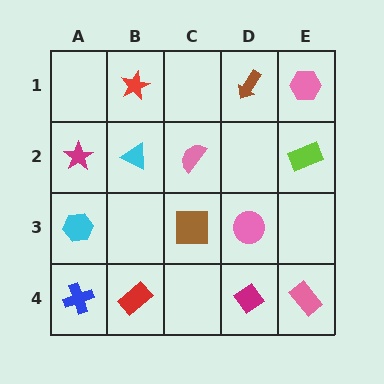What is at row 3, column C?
A brown square.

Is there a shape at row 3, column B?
No, that cell is empty.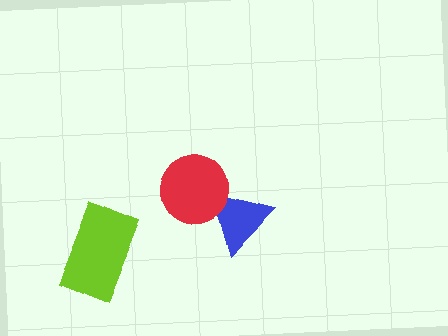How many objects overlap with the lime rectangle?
0 objects overlap with the lime rectangle.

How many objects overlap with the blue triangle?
1 object overlaps with the blue triangle.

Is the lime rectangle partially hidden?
No, no other shape covers it.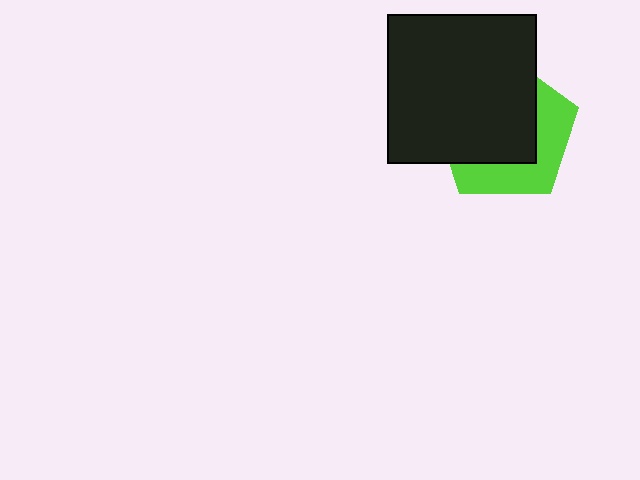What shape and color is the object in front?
The object in front is a black square.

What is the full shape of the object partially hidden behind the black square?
The partially hidden object is a lime pentagon.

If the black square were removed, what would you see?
You would see the complete lime pentagon.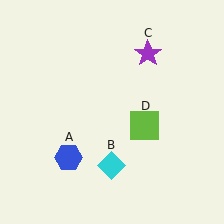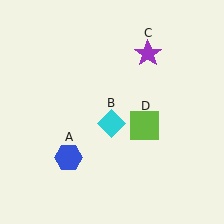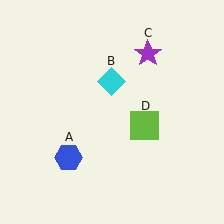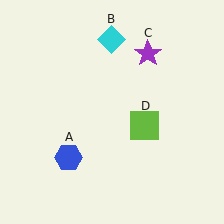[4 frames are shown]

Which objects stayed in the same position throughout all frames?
Blue hexagon (object A) and purple star (object C) and lime square (object D) remained stationary.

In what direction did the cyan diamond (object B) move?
The cyan diamond (object B) moved up.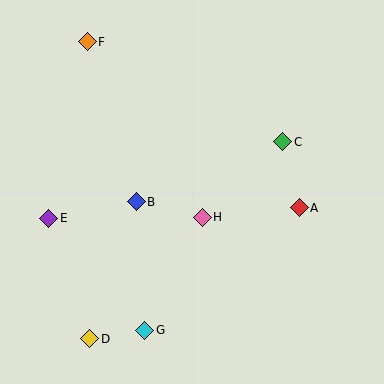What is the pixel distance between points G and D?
The distance between G and D is 55 pixels.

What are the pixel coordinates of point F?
Point F is at (87, 42).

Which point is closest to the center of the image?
Point H at (202, 217) is closest to the center.